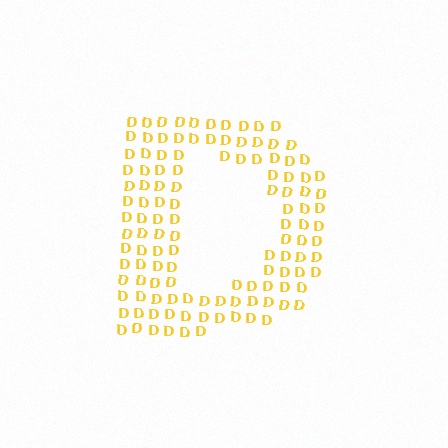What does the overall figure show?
The overall figure shows the letter D.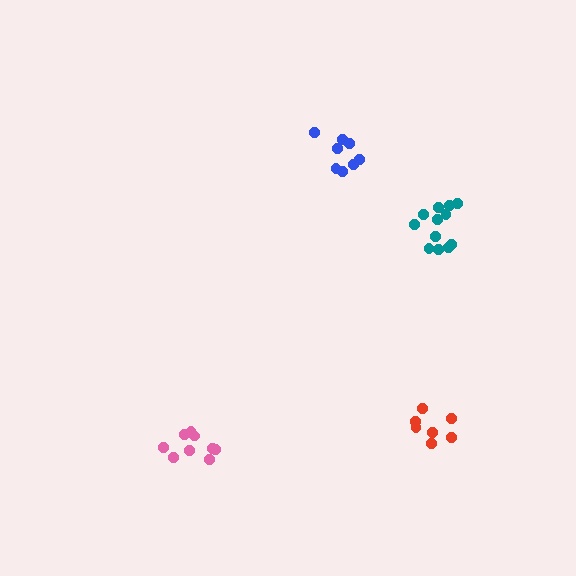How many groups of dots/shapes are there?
There are 4 groups.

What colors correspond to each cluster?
The clusters are colored: red, teal, blue, pink.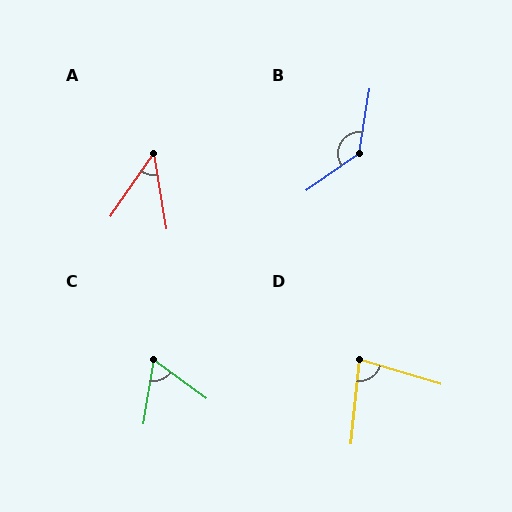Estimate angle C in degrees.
Approximately 62 degrees.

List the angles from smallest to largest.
A (44°), C (62°), D (80°), B (135°).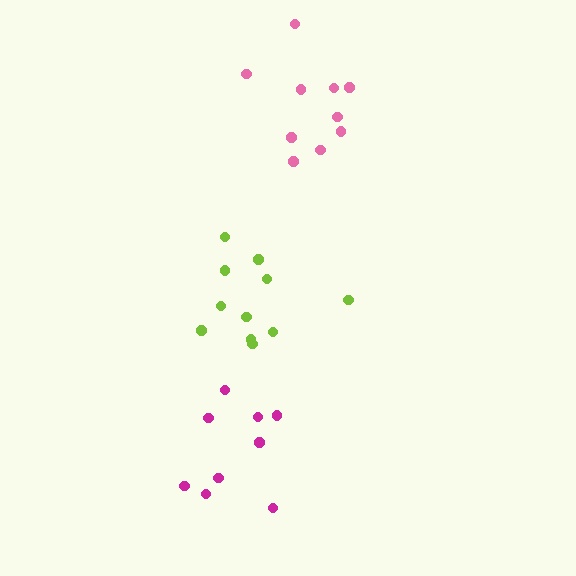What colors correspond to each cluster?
The clusters are colored: lime, magenta, pink.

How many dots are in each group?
Group 1: 11 dots, Group 2: 9 dots, Group 3: 10 dots (30 total).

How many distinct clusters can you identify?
There are 3 distinct clusters.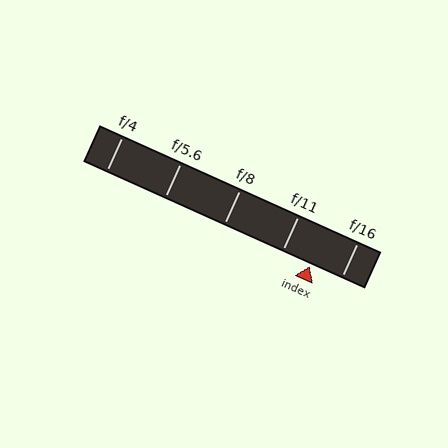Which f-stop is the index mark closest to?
The index mark is closest to f/11.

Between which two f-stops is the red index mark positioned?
The index mark is between f/11 and f/16.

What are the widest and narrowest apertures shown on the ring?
The widest aperture shown is f/4 and the narrowest is f/16.